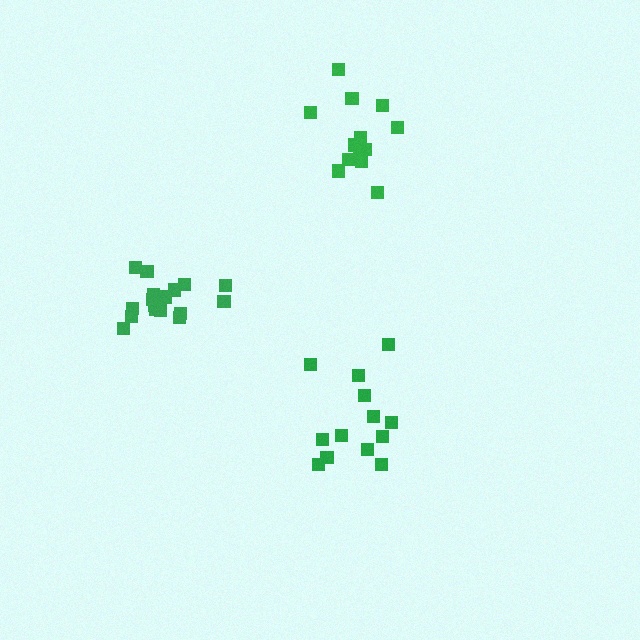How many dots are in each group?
Group 1: 14 dots, Group 2: 13 dots, Group 3: 17 dots (44 total).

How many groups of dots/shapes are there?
There are 3 groups.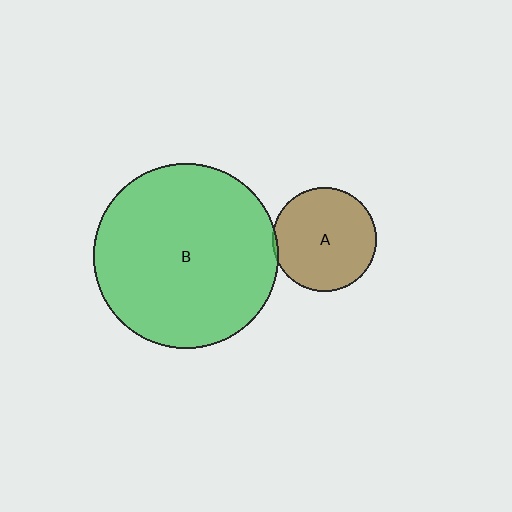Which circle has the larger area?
Circle B (green).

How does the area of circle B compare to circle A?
Approximately 3.2 times.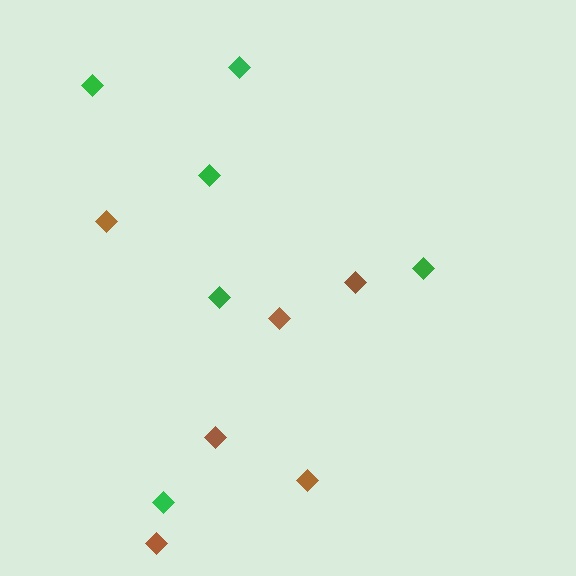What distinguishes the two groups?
There are 2 groups: one group of brown diamonds (6) and one group of green diamonds (6).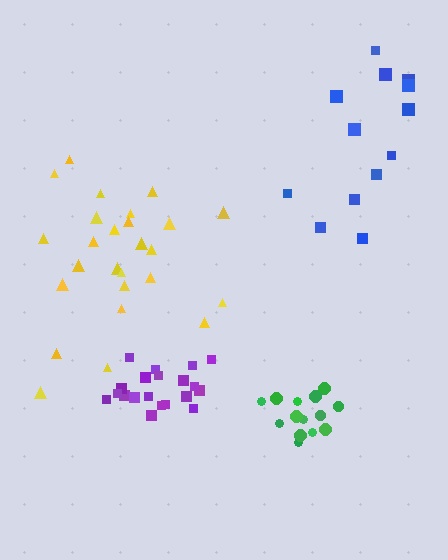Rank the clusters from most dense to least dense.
green, purple, yellow, blue.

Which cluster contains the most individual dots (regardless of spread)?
Yellow (26).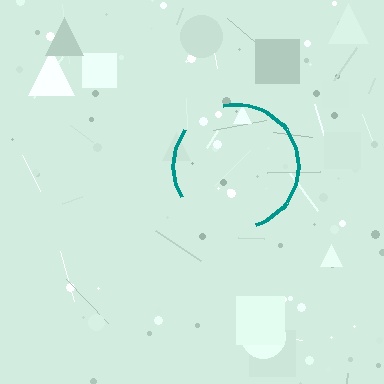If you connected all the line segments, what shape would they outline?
They would outline a circle.